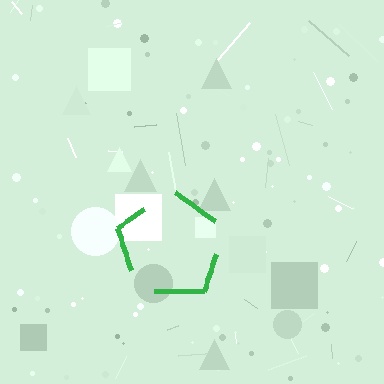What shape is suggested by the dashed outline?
The dashed outline suggests a pentagon.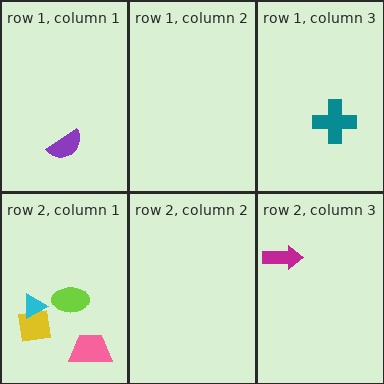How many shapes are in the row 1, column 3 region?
1.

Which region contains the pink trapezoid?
The row 2, column 1 region.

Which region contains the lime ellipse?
The row 2, column 1 region.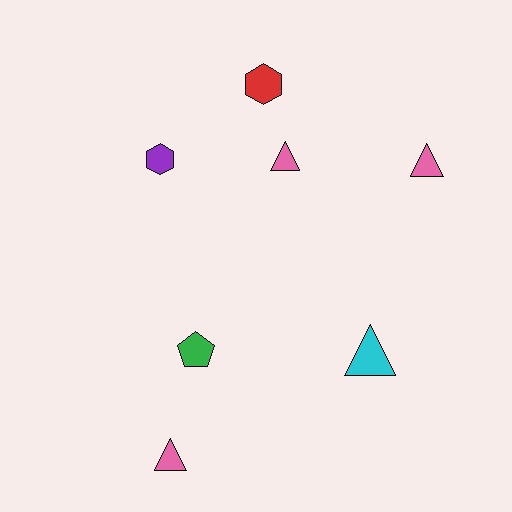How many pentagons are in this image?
There is 1 pentagon.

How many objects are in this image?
There are 7 objects.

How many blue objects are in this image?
There are no blue objects.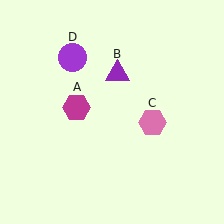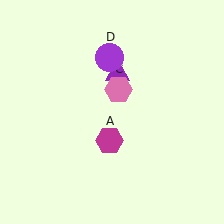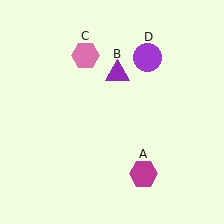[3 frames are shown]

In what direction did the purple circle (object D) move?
The purple circle (object D) moved right.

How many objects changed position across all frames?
3 objects changed position: magenta hexagon (object A), pink hexagon (object C), purple circle (object D).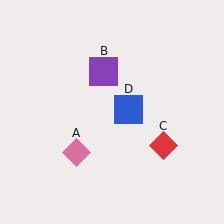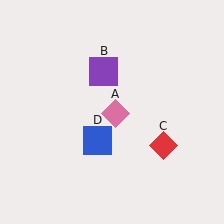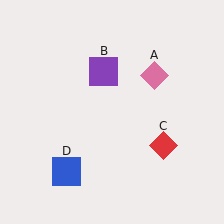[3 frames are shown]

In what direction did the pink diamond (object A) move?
The pink diamond (object A) moved up and to the right.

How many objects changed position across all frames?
2 objects changed position: pink diamond (object A), blue square (object D).